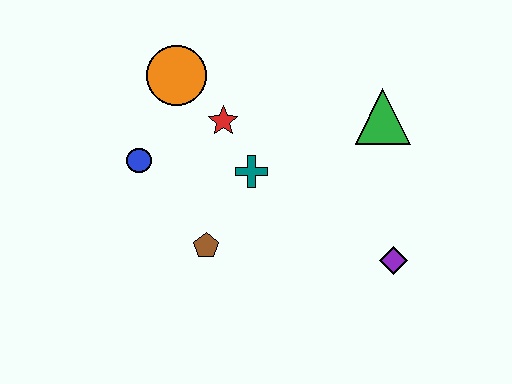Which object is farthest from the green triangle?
The blue circle is farthest from the green triangle.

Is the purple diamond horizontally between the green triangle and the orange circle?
No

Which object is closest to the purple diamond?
The green triangle is closest to the purple diamond.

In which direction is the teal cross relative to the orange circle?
The teal cross is below the orange circle.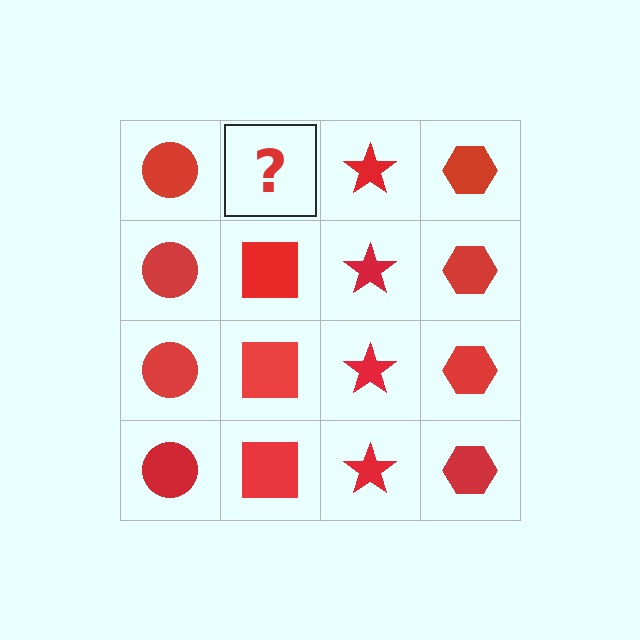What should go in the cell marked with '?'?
The missing cell should contain a red square.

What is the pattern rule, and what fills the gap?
The rule is that each column has a consistent shape. The gap should be filled with a red square.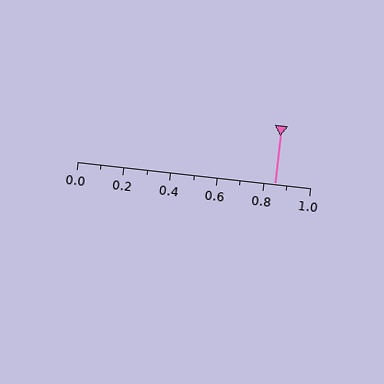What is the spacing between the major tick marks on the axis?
The major ticks are spaced 0.2 apart.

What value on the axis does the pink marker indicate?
The marker indicates approximately 0.85.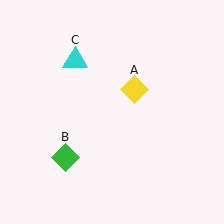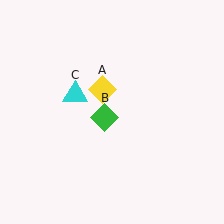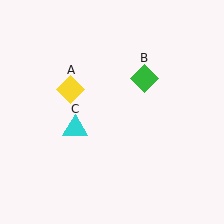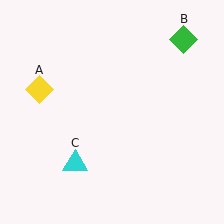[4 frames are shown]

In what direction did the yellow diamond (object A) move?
The yellow diamond (object A) moved left.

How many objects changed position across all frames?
3 objects changed position: yellow diamond (object A), green diamond (object B), cyan triangle (object C).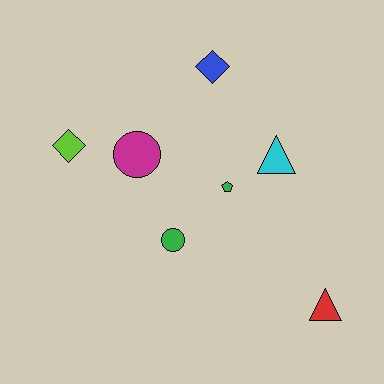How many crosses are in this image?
There are no crosses.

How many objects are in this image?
There are 7 objects.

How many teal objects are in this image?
There are no teal objects.